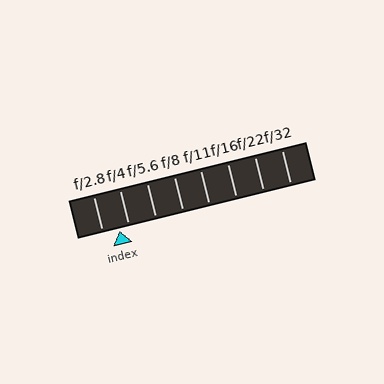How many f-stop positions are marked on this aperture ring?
There are 8 f-stop positions marked.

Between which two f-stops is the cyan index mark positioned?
The index mark is between f/2.8 and f/4.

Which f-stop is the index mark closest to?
The index mark is closest to f/4.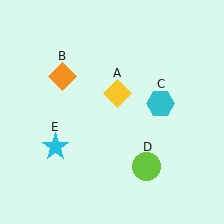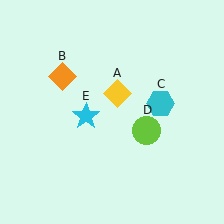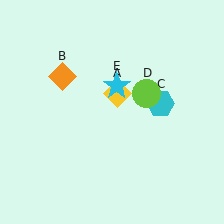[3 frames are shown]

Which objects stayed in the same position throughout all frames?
Yellow diamond (object A) and orange diamond (object B) and cyan hexagon (object C) remained stationary.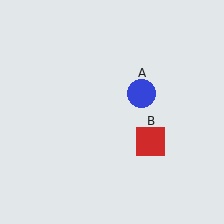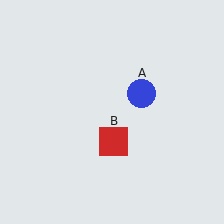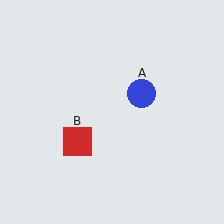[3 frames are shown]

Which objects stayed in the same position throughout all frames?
Blue circle (object A) remained stationary.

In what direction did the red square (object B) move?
The red square (object B) moved left.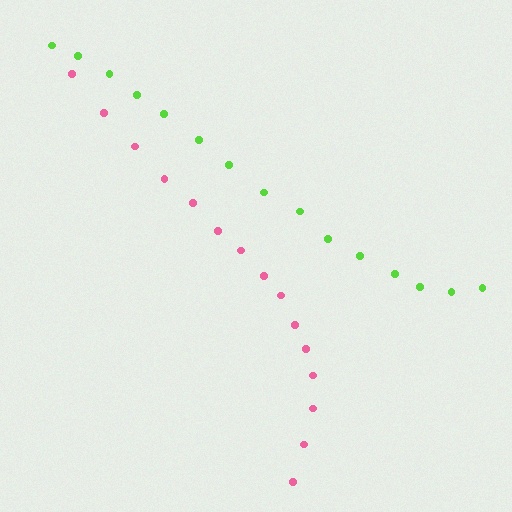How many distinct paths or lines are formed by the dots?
There are 2 distinct paths.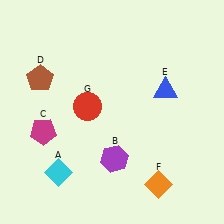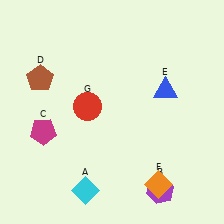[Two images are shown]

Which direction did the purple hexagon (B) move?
The purple hexagon (B) moved right.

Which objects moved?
The objects that moved are: the cyan diamond (A), the purple hexagon (B).